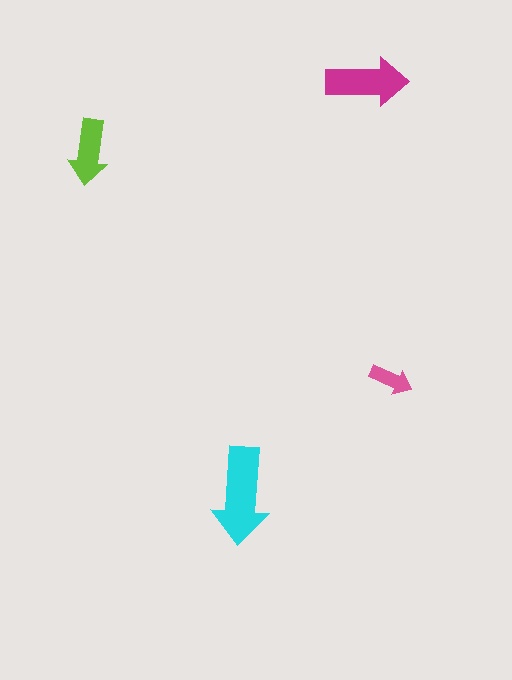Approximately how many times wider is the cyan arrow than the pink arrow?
About 2 times wider.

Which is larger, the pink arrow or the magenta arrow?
The magenta one.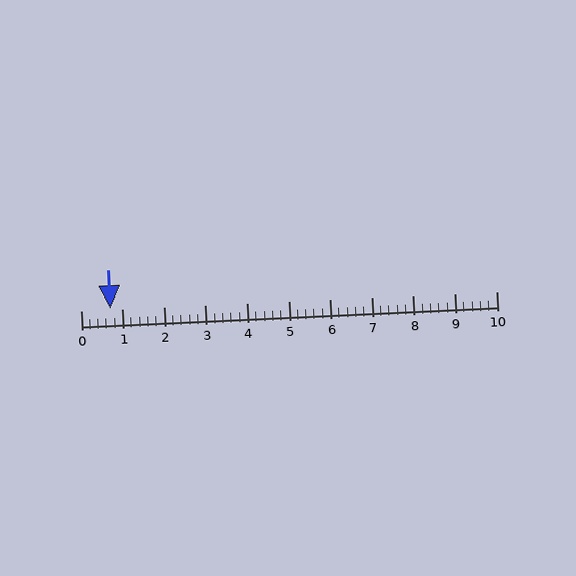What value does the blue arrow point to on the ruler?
The blue arrow points to approximately 0.7.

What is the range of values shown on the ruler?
The ruler shows values from 0 to 10.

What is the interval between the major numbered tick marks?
The major tick marks are spaced 1 units apart.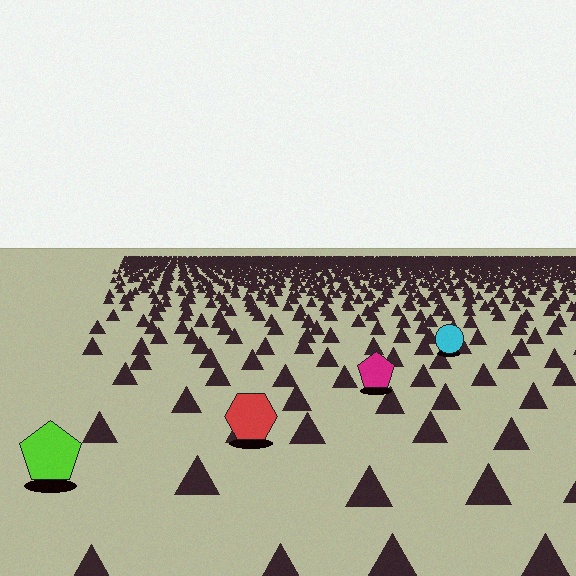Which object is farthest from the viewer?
The cyan circle is farthest from the viewer. It appears smaller and the ground texture around it is denser.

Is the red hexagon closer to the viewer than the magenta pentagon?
Yes. The red hexagon is closer — you can tell from the texture gradient: the ground texture is coarser near it.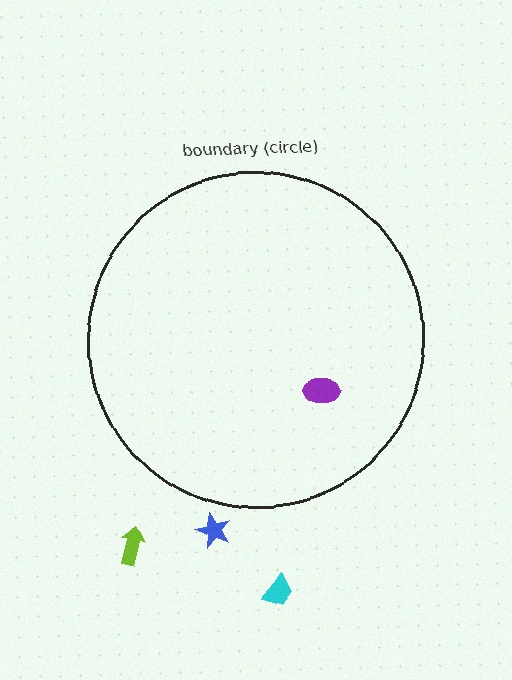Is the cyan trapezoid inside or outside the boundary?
Outside.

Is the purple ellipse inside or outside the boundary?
Inside.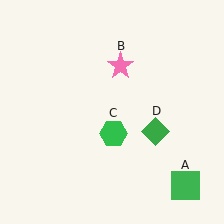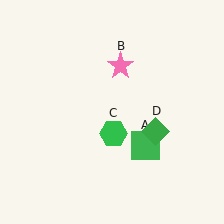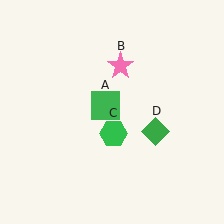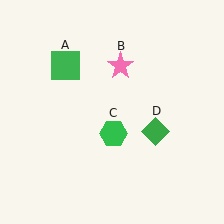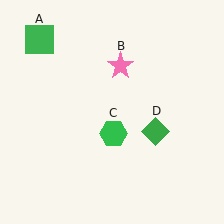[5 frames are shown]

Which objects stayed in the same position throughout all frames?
Pink star (object B) and green hexagon (object C) and green diamond (object D) remained stationary.